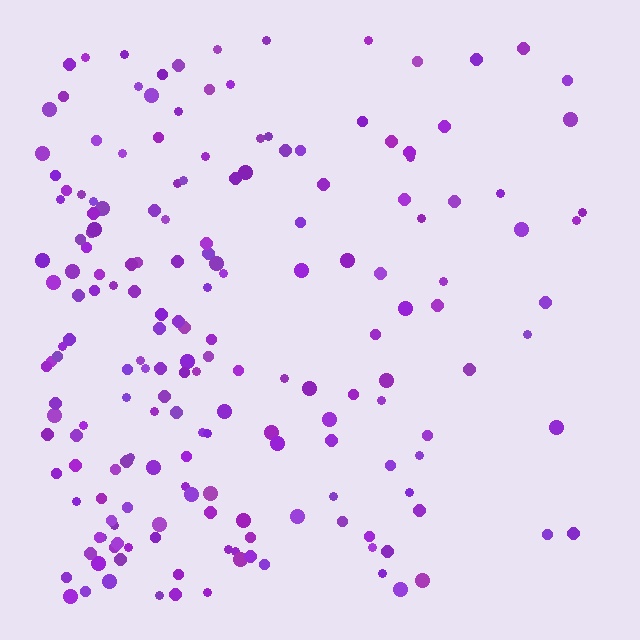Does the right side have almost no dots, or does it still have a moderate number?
Still a moderate number, just noticeably fewer than the left.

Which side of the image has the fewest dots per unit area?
The right.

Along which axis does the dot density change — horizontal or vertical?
Horizontal.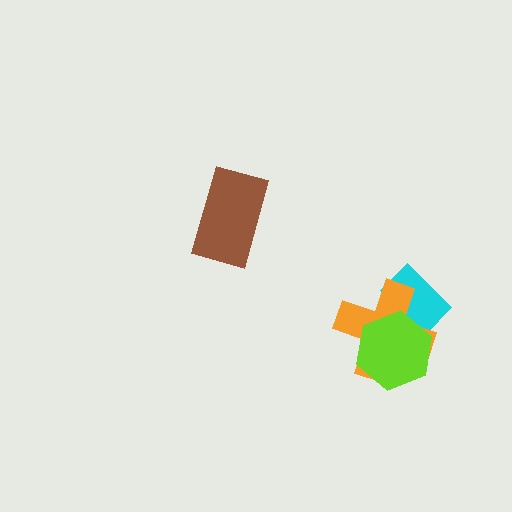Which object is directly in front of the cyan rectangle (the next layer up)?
The orange cross is directly in front of the cyan rectangle.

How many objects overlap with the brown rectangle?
0 objects overlap with the brown rectangle.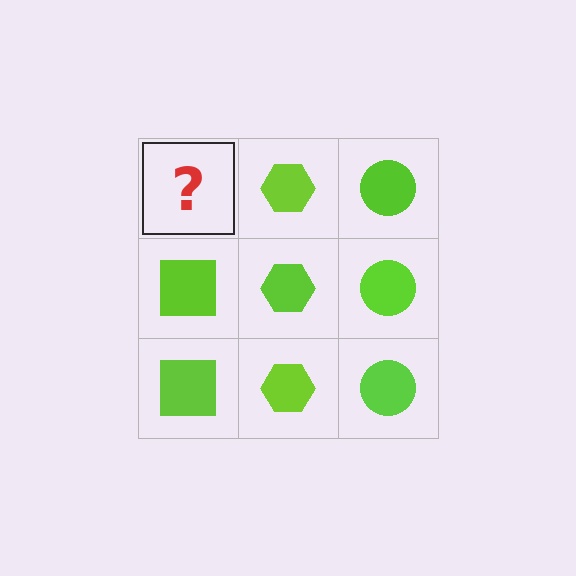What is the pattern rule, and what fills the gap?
The rule is that each column has a consistent shape. The gap should be filled with a lime square.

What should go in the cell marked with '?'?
The missing cell should contain a lime square.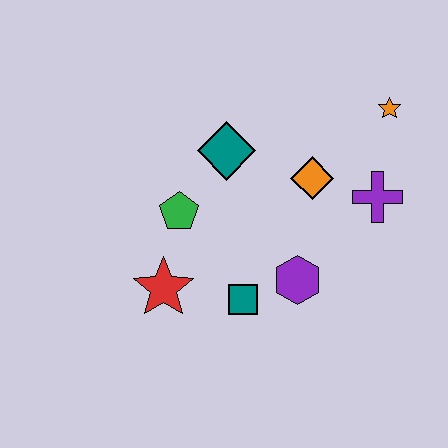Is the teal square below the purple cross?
Yes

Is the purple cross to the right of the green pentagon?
Yes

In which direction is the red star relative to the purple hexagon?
The red star is to the left of the purple hexagon.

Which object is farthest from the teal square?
The orange star is farthest from the teal square.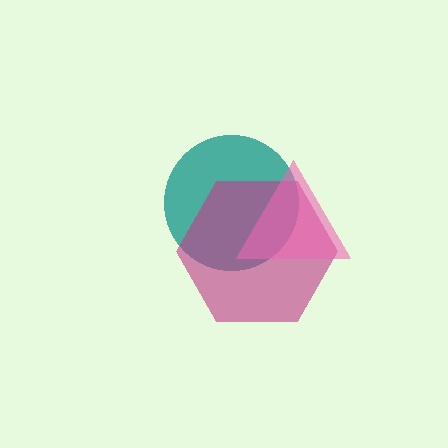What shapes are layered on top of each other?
The layered shapes are: a teal circle, a magenta hexagon, a pink triangle.